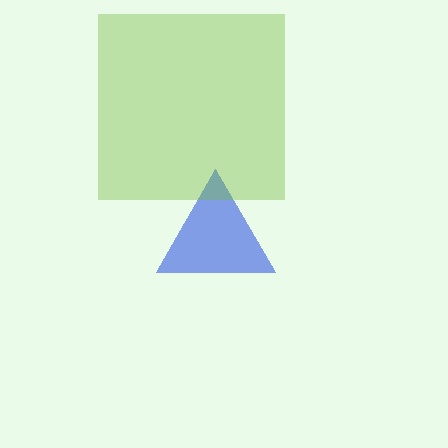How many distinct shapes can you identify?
There are 2 distinct shapes: a blue triangle, a lime square.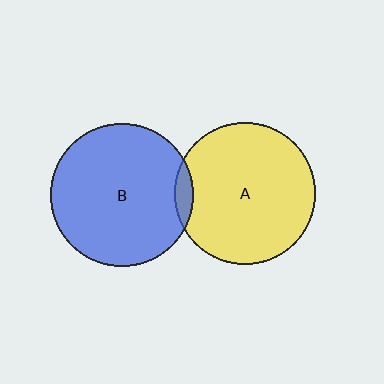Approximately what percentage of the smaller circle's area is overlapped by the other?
Approximately 5%.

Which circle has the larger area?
Circle B (blue).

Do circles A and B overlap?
Yes.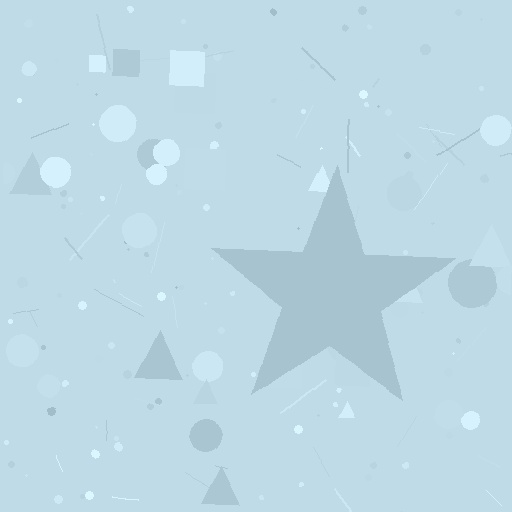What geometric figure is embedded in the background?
A star is embedded in the background.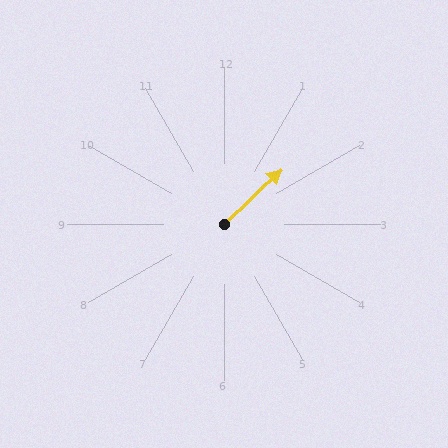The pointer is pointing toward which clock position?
Roughly 2 o'clock.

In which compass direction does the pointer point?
Northeast.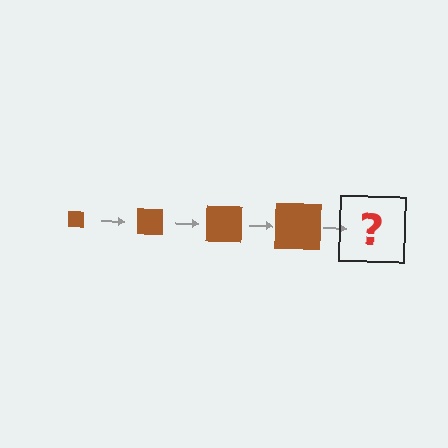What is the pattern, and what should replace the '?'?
The pattern is that the square gets progressively larger each step. The '?' should be a brown square, larger than the previous one.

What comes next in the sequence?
The next element should be a brown square, larger than the previous one.